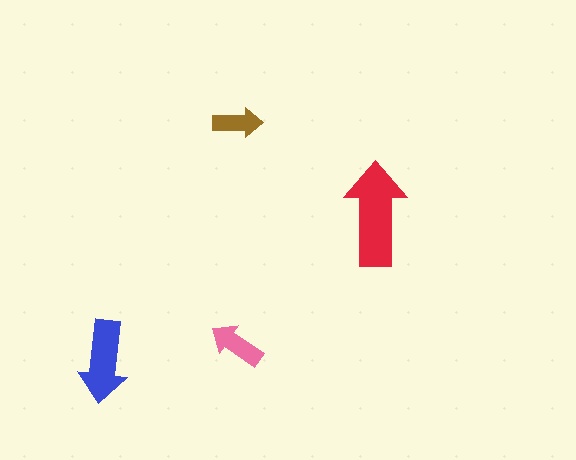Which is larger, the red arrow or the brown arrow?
The red one.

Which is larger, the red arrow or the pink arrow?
The red one.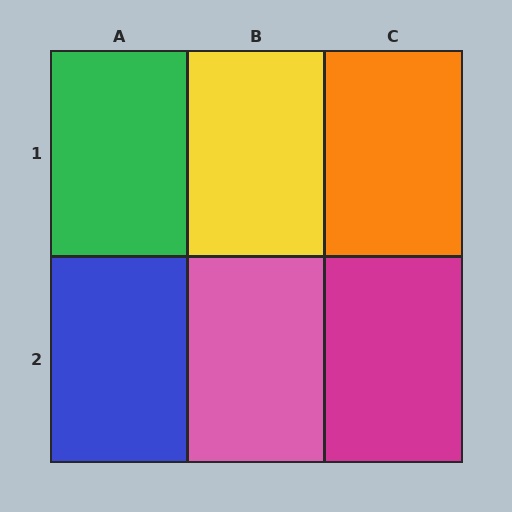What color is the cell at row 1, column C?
Orange.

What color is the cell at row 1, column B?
Yellow.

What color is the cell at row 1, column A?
Green.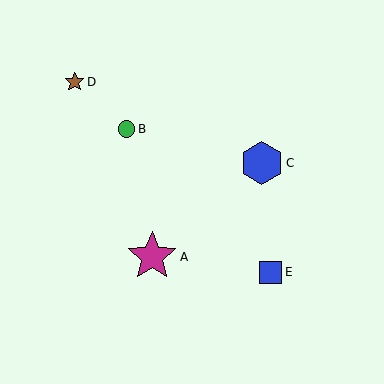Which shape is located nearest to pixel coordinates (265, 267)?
The blue square (labeled E) at (270, 272) is nearest to that location.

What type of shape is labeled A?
Shape A is a magenta star.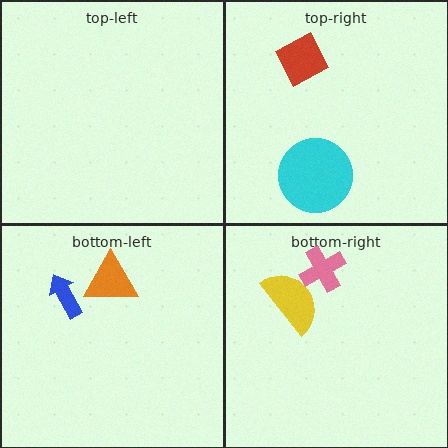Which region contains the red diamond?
The top-right region.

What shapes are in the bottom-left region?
The blue arrow, the orange triangle.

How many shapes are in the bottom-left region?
2.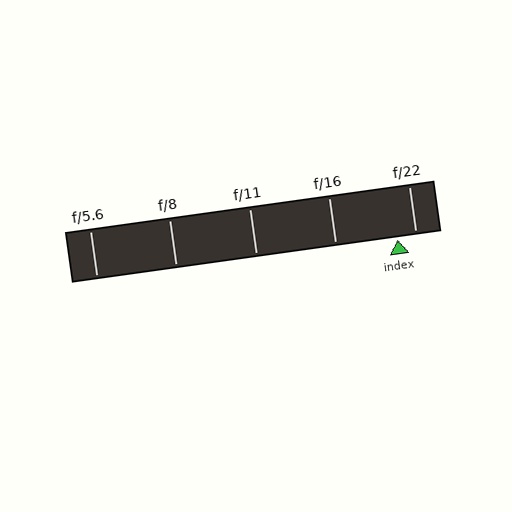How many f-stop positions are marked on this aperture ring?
There are 5 f-stop positions marked.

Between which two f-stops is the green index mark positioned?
The index mark is between f/16 and f/22.